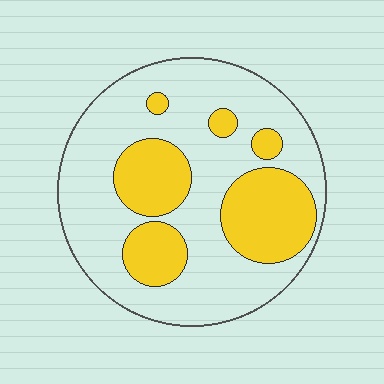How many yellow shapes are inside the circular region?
6.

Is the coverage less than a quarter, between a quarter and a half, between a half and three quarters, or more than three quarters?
Between a quarter and a half.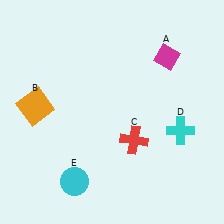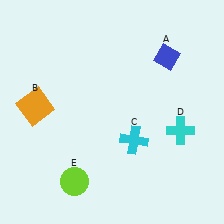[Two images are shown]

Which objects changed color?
A changed from magenta to blue. C changed from red to cyan. E changed from cyan to lime.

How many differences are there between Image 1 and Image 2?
There are 3 differences between the two images.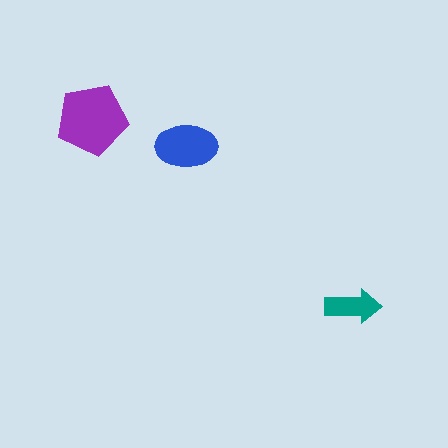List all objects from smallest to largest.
The teal arrow, the blue ellipse, the purple pentagon.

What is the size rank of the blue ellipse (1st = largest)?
2nd.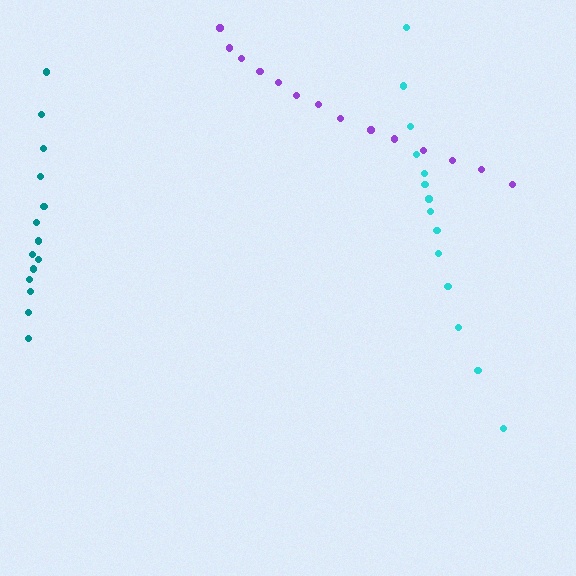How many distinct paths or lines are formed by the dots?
There are 3 distinct paths.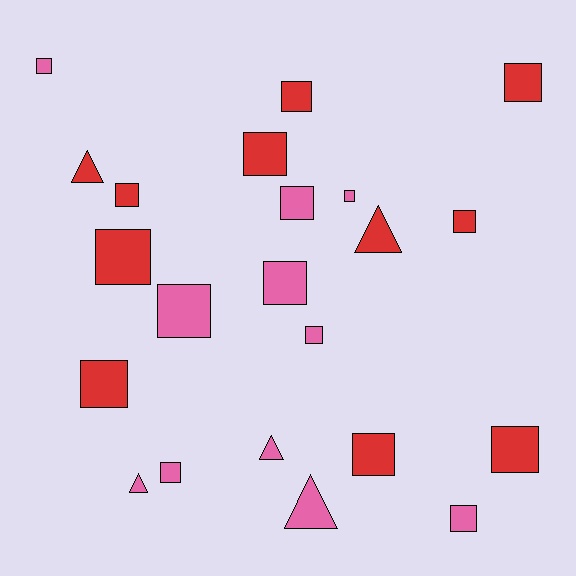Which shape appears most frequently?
Square, with 17 objects.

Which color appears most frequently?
Pink, with 11 objects.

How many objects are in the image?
There are 22 objects.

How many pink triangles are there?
There are 3 pink triangles.